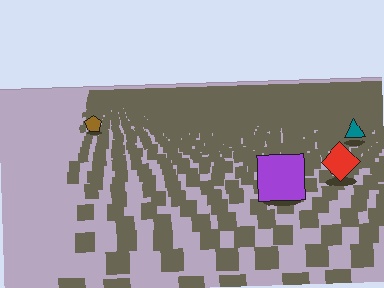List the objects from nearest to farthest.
From nearest to farthest: the purple square, the red diamond, the teal triangle, the brown pentagon.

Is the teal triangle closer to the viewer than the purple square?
No. The purple square is closer — you can tell from the texture gradient: the ground texture is coarser near it.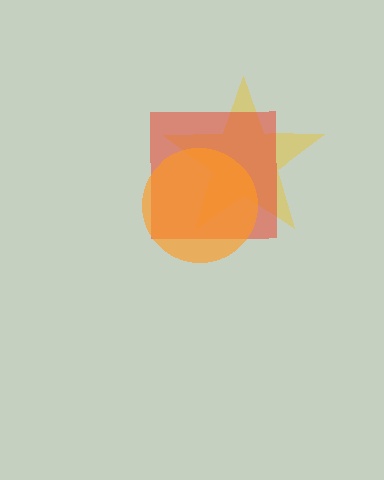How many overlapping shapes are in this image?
There are 3 overlapping shapes in the image.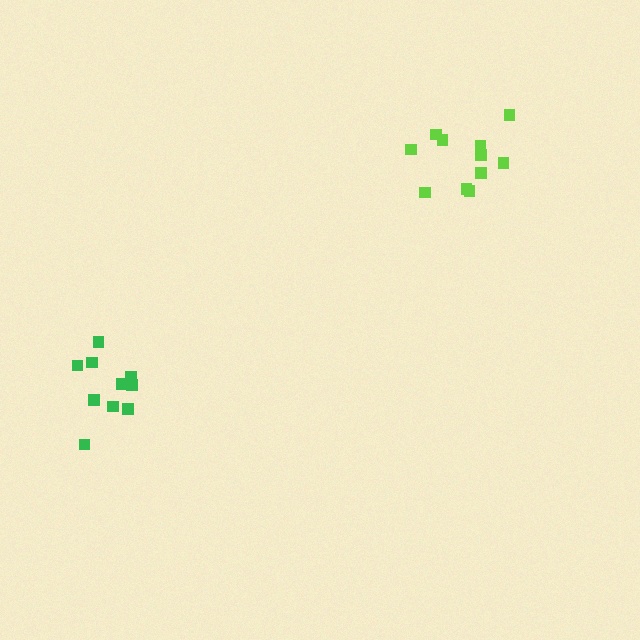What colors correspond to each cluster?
The clusters are colored: green, lime.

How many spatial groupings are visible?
There are 2 spatial groupings.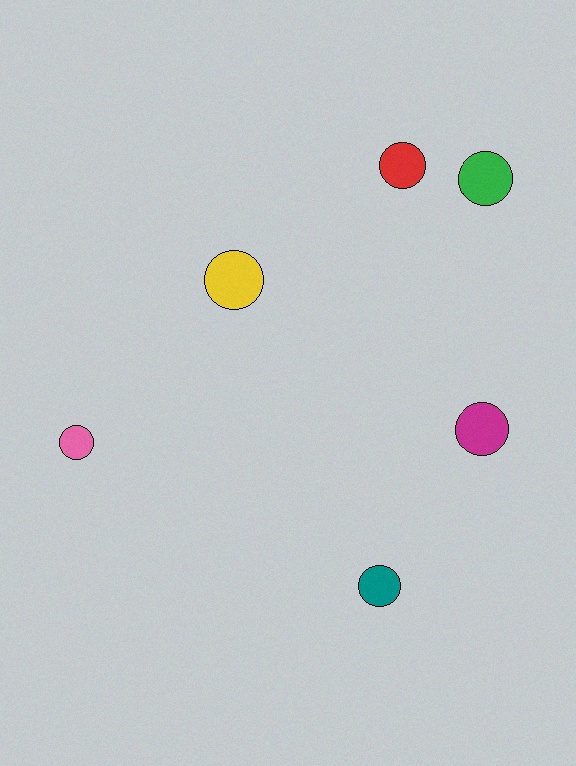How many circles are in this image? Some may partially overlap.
There are 6 circles.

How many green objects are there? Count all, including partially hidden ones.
There is 1 green object.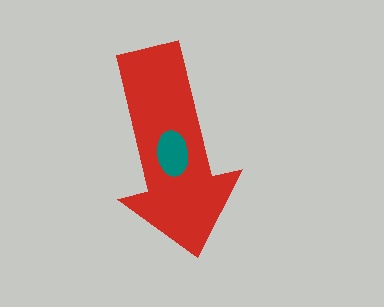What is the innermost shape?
The teal ellipse.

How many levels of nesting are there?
2.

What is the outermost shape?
The red arrow.